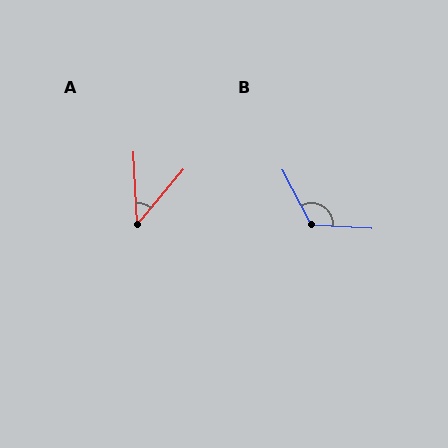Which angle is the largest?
B, at approximately 120 degrees.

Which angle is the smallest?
A, at approximately 43 degrees.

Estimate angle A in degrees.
Approximately 43 degrees.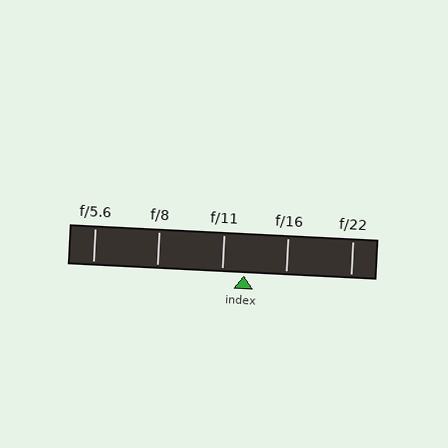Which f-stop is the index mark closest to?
The index mark is closest to f/11.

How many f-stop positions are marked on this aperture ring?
There are 5 f-stop positions marked.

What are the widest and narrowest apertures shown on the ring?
The widest aperture shown is f/5.6 and the narrowest is f/22.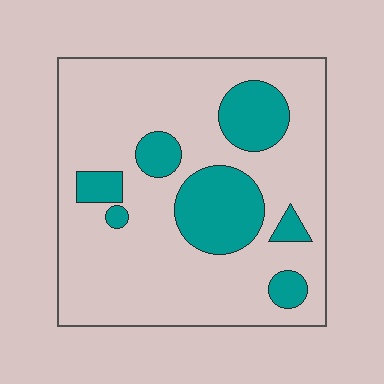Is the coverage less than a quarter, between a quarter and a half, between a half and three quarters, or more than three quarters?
Less than a quarter.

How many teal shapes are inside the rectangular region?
7.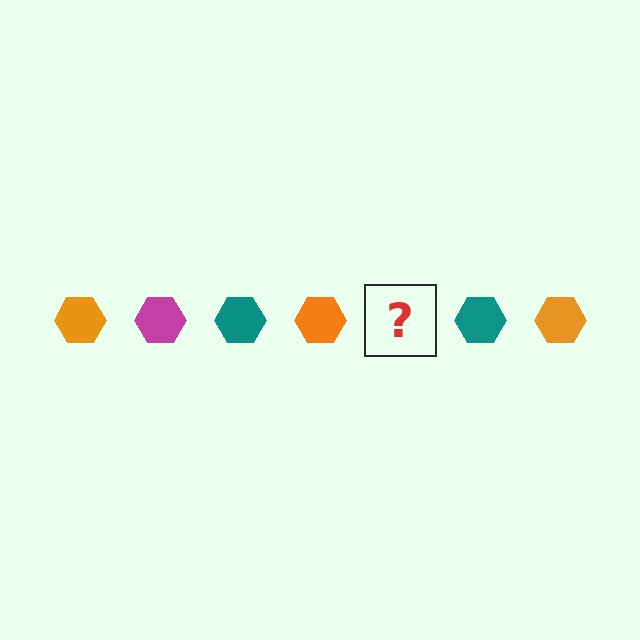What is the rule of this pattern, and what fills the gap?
The rule is that the pattern cycles through orange, magenta, teal hexagons. The gap should be filled with a magenta hexagon.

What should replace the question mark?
The question mark should be replaced with a magenta hexagon.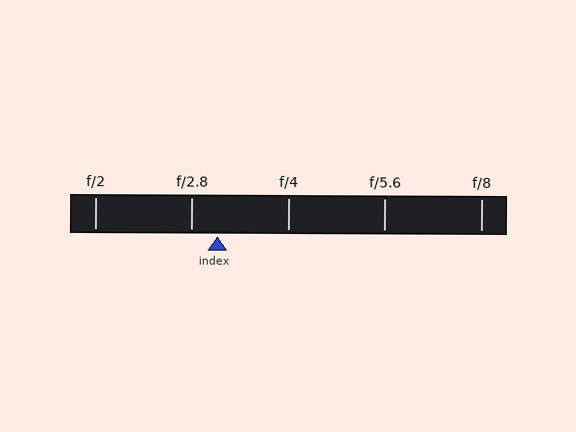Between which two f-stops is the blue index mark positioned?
The index mark is between f/2.8 and f/4.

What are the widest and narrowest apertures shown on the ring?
The widest aperture shown is f/2 and the narrowest is f/8.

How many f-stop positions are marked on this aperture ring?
There are 5 f-stop positions marked.